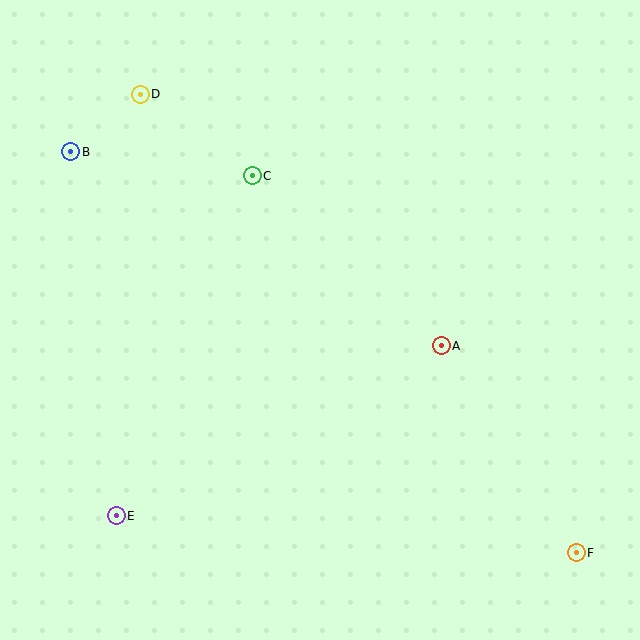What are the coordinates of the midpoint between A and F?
The midpoint between A and F is at (509, 449).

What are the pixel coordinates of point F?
Point F is at (576, 553).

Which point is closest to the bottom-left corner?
Point E is closest to the bottom-left corner.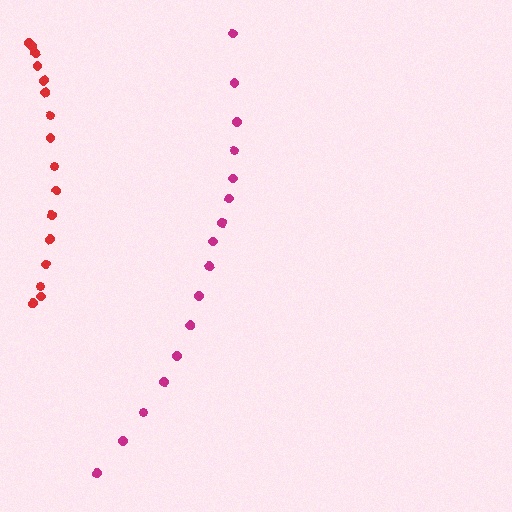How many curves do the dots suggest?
There are 2 distinct paths.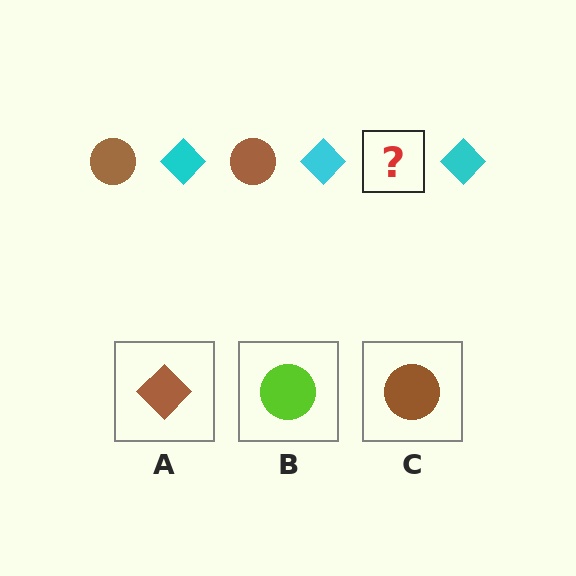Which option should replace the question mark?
Option C.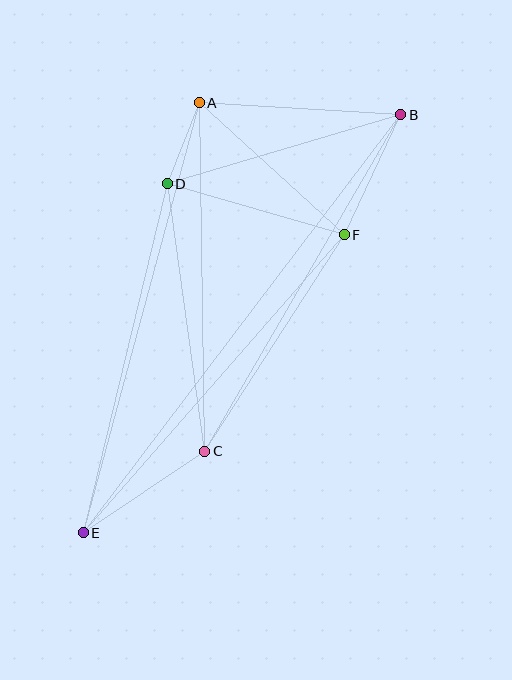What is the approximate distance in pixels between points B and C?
The distance between B and C is approximately 390 pixels.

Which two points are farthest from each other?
Points B and E are farthest from each other.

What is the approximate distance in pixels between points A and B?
The distance between A and B is approximately 202 pixels.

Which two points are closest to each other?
Points A and D are closest to each other.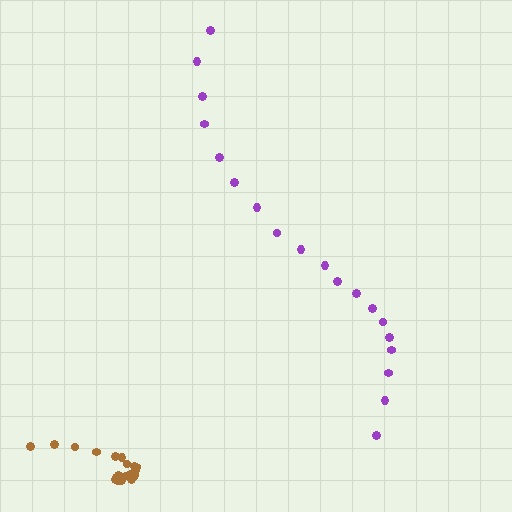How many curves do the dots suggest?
There are 2 distinct paths.